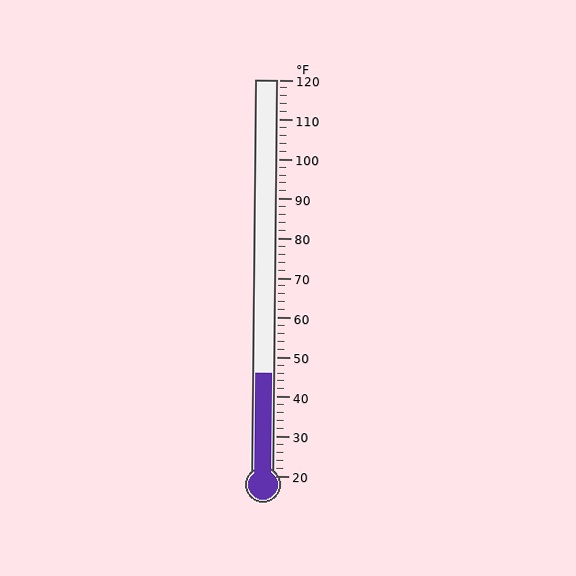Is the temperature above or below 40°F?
The temperature is above 40°F.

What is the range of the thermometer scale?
The thermometer scale ranges from 20°F to 120°F.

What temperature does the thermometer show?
The thermometer shows approximately 46°F.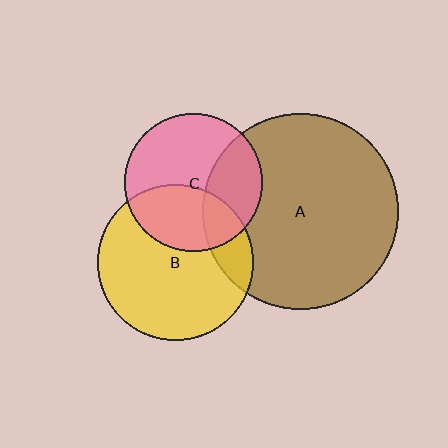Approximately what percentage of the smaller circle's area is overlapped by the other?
Approximately 35%.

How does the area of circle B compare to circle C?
Approximately 1.3 times.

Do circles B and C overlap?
Yes.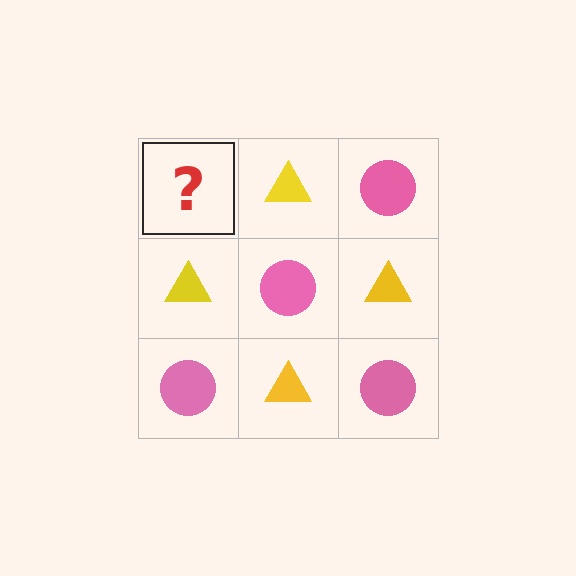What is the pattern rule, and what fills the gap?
The rule is that it alternates pink circle and yellow triangle in a checkerboard pattern. The gap should be filled with a pink circle.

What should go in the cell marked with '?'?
The missing cell should contain a pink circle.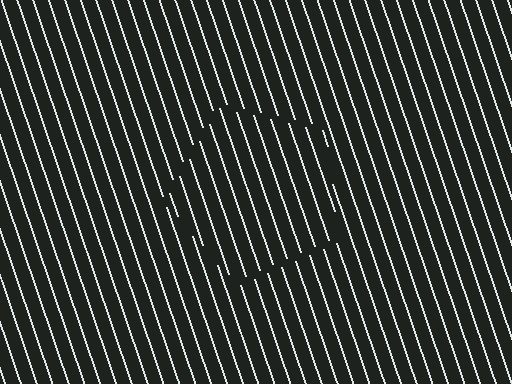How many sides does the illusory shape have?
5 sides — the line-ends trace a pentagon.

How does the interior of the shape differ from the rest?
The interior of the shape contains the same grating, shifted by half a period — the contour is defined by the phase discontinuity where line-ends from the inner and outer gratings abut.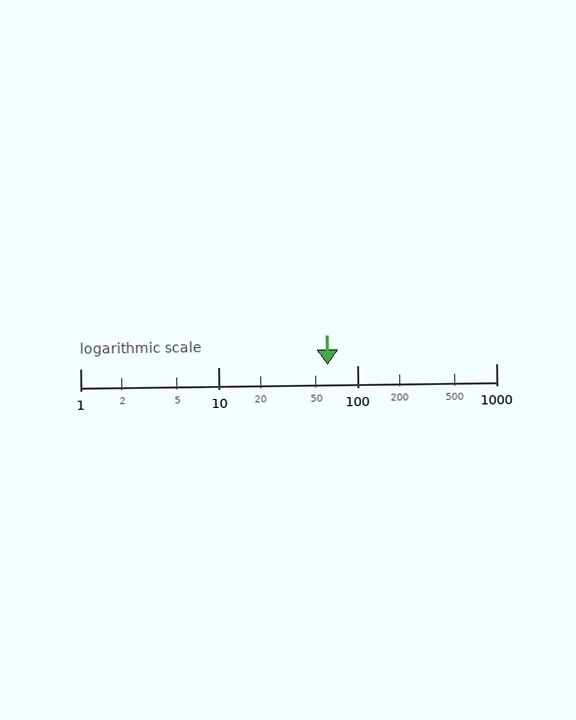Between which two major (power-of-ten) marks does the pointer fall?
The pointer is between 10 and 100.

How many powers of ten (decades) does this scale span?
The scale spans 3 decades, from 1 to 1000.